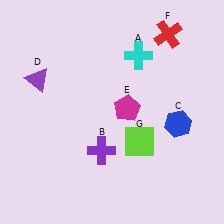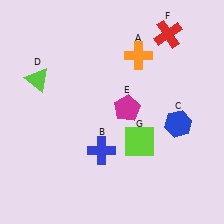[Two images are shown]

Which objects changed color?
A changed from cyan to orange. B changed from purple to blue. D changed from purple to lime.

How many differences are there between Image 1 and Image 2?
There are 3 differences between the two images.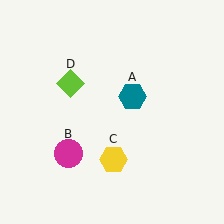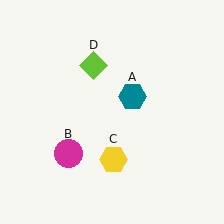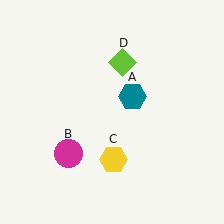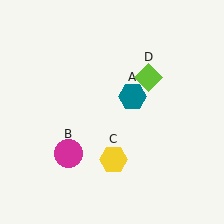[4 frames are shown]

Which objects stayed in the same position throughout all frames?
Teal hexagon (object A) and magenta circle (object B) and yellow hexagon (object C) remained stationary.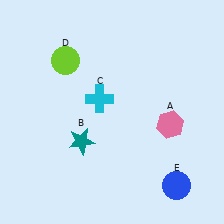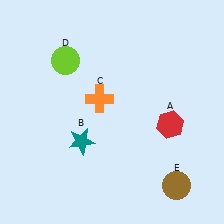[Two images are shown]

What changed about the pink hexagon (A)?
In Image 1, A is pink. In Image 2, it changed to red.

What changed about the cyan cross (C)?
In Image 1, C is cyan. In Image 2, it changed to orange.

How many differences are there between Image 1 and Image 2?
There are 3 differences between the two images.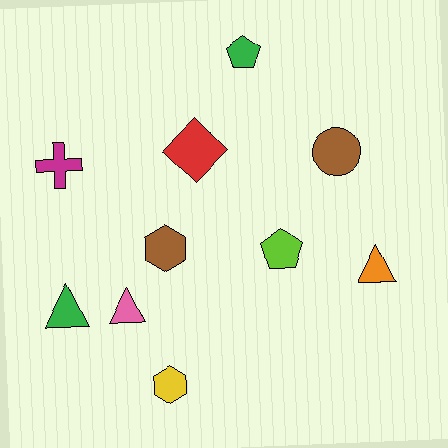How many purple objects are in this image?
There are no purple objects.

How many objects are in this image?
There are 10 objects.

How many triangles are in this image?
There are 3 triangles.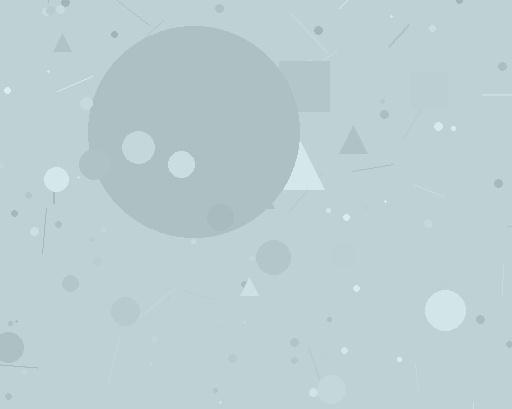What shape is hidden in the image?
A circle is hidden in the image.